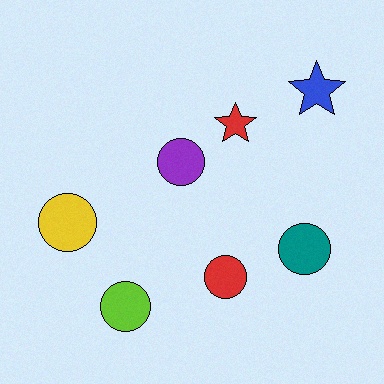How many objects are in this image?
There are 7 objects.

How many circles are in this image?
There are 5 circles.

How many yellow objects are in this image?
There is 1 yellow object.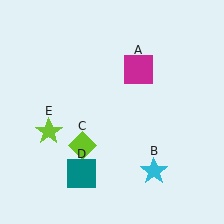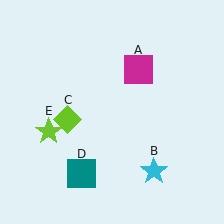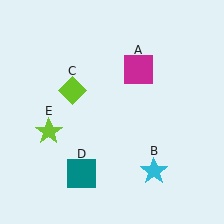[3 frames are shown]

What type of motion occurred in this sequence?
The lime diamond (object C) rotated clockwise around the center of the scene.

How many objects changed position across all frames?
1 object changed position: lime diamond (object C).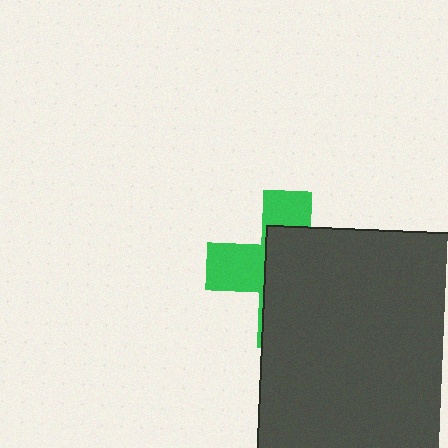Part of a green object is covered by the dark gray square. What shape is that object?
It is a cross.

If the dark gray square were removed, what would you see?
You would see the complete green cross.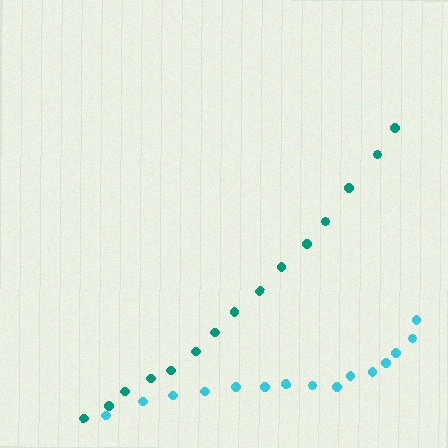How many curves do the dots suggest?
There are 2 distinct paths.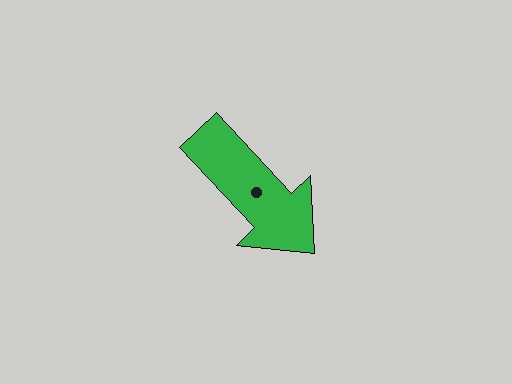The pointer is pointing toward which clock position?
Roughly 5 o'clock.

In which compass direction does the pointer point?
Southeast.